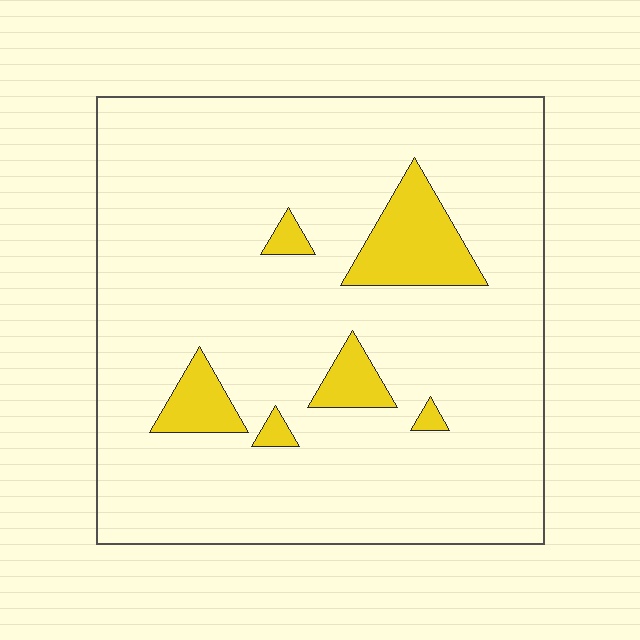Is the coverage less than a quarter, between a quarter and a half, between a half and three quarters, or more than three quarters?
Less than a quarter.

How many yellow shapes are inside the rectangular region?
6.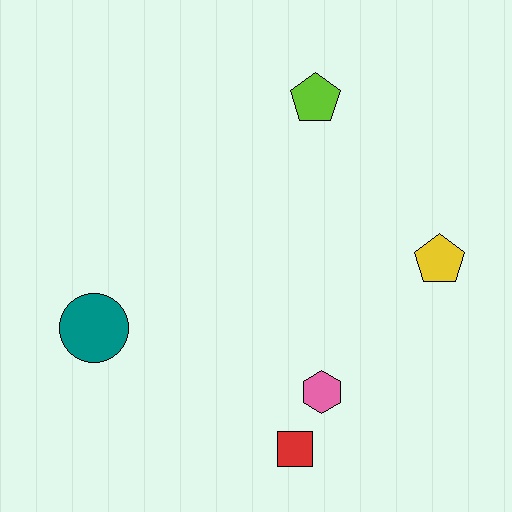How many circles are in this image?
There is 1 circle.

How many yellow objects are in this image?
There is 1 yellow object.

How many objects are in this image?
There are 5 objects.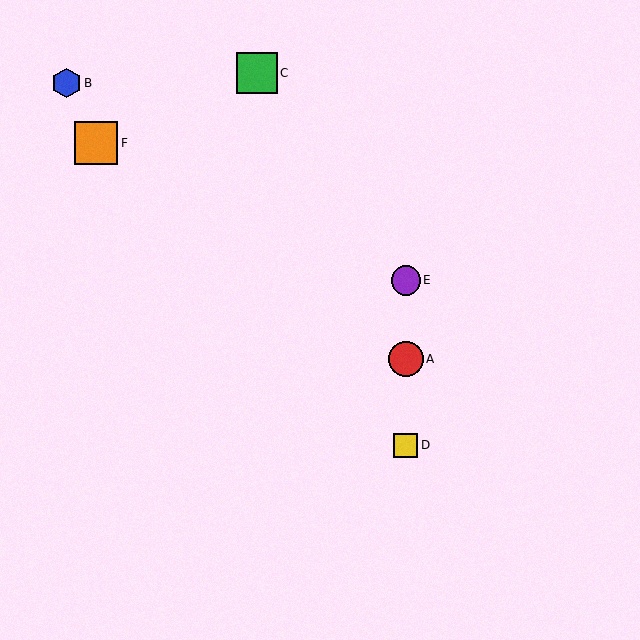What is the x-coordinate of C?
Object C is at x≈257.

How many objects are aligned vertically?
3 objects (A, D, E) are aligned vertically.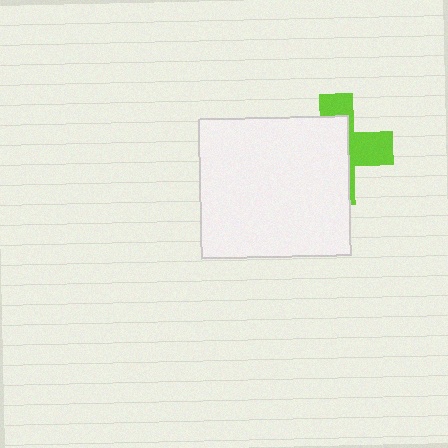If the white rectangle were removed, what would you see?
You would see the complete lime cross.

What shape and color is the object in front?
The object in front is a white rectangle.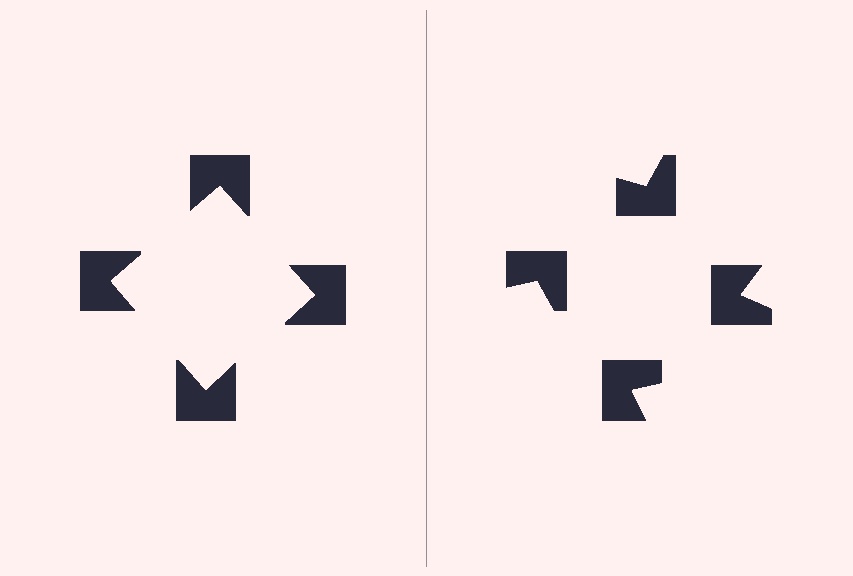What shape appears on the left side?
An illusory square.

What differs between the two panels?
The notched squares are positioned identically on both sides; only the wedge orientations differ. On the left they align to a square; on the right they are misaligned.